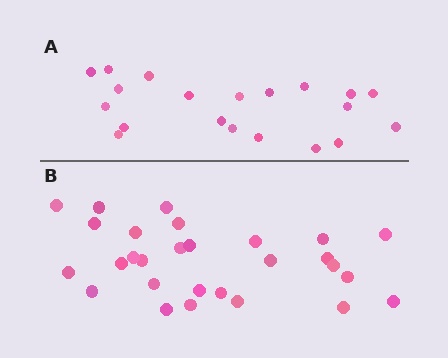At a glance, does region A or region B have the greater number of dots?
Region B (the bottom region) has more dots.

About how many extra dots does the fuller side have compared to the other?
Region B has roughly 8 or so more dots than region A.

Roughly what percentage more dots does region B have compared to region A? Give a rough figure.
About 40% more.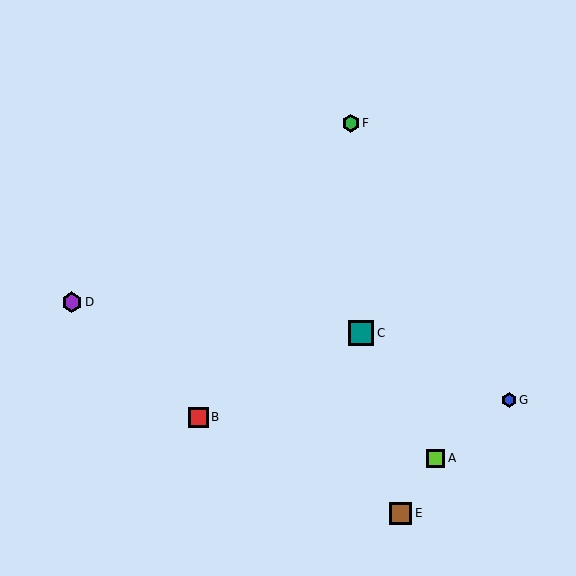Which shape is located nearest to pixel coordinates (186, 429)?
The red square (labeled B) at (198, 417) is nearest to that location.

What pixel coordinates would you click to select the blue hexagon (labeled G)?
Click at (509, 400) to select the blue hexagon G.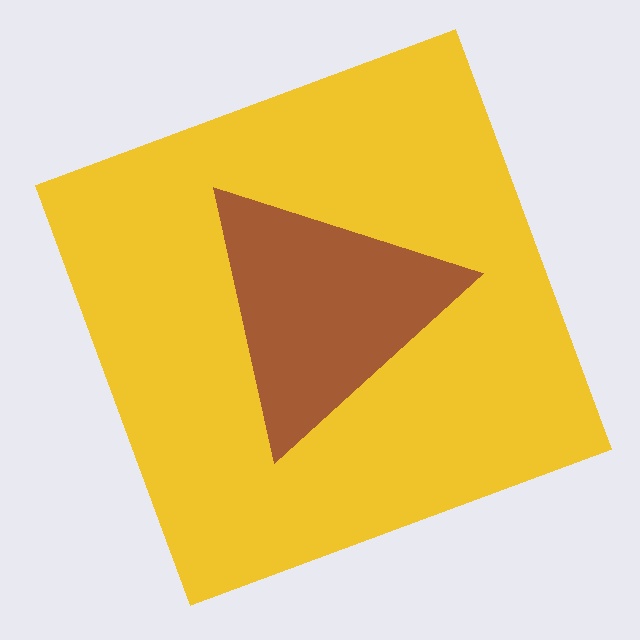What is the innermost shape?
The brown triangle.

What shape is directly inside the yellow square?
The brown triangle.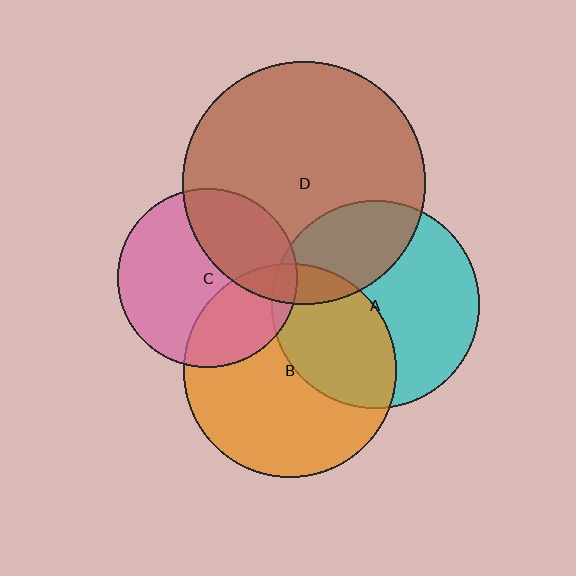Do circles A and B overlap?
Yes.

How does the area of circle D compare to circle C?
Approximately 1.8 times.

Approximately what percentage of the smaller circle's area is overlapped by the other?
Approximately 40%.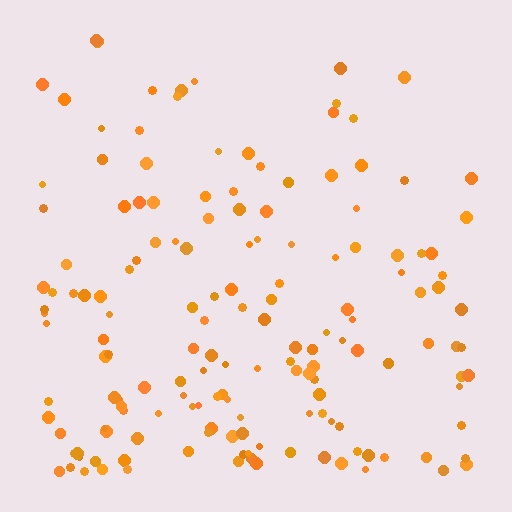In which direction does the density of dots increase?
From top to bottom, with the bottom side densest.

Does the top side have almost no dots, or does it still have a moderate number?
Still a moderate number, just noticeably fewer than the bottom.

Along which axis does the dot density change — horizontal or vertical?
Vertical.